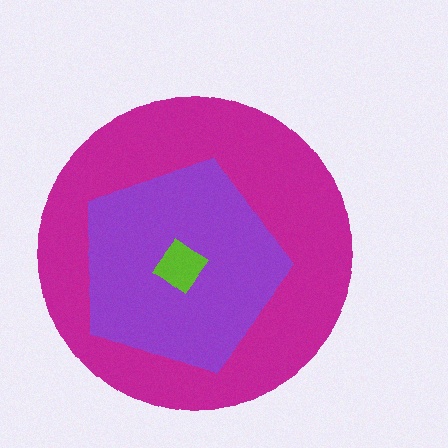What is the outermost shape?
The magenta circle.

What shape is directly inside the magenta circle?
The purple pentagon.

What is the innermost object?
The lime diamond.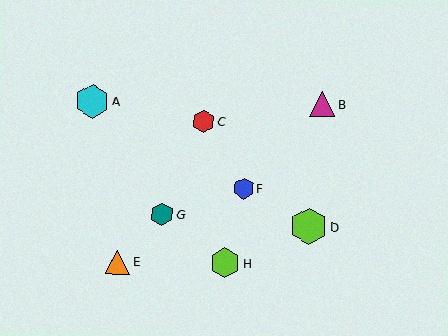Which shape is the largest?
The lime hexagon (labeled D) is the largest.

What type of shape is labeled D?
Shape D is a lime hexagon.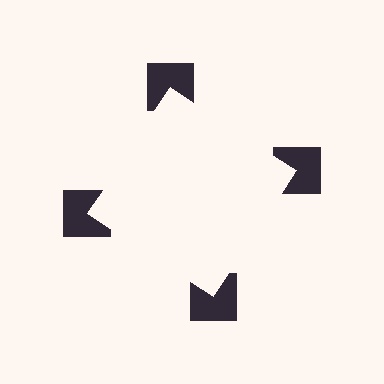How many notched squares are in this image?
There are 4 — one at each vertex of the illusory square.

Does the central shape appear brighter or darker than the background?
It typically appears slightly brighter than the background, even though no actual brightness change is drawn.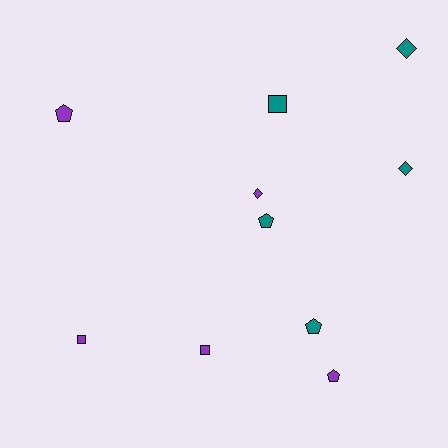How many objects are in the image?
There are 10 objects.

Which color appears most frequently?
Purple, with 5 objects.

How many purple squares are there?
There are 2 purple squares.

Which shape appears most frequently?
Pentagon, with 4 objects.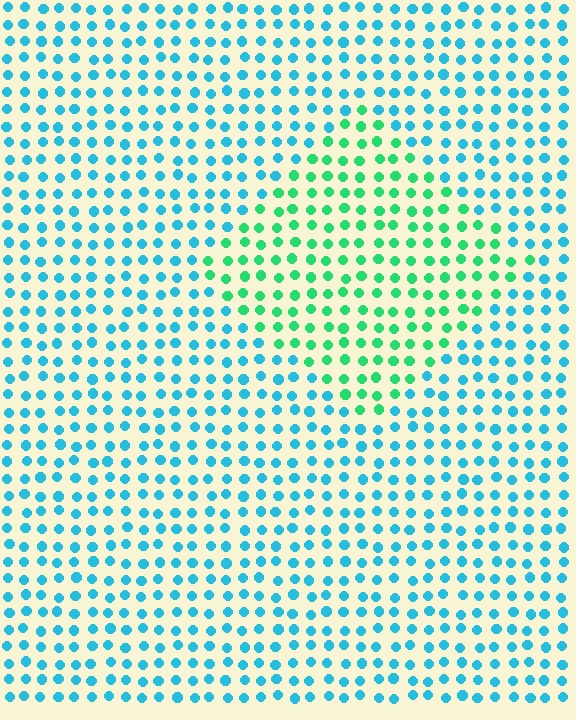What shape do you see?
I see a diamond.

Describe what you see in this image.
The image is filled with small cyan elements in a uniform arrangement. A diamond-shaped region is visible where the elements are tinted to a slightly different hue, forming a subtle color boundary.